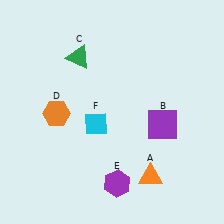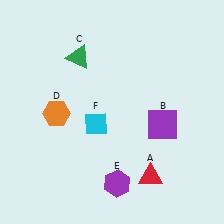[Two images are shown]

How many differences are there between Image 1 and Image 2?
There is 1 difference between the two images.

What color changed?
The triangle (A) changed from orange in Image 1 to red in Image 2.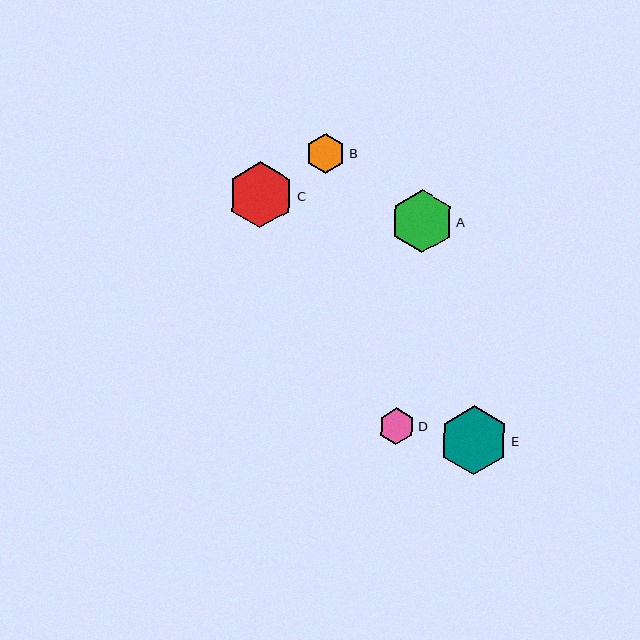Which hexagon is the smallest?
Hexagon D is the smallest with a size of approximately 36 pixels.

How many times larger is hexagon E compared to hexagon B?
Hexagon E is approximately 1.7 times the size of hexagon B.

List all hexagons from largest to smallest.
From largest to smallest: E, C, A, B, D.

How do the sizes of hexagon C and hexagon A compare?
Hexagon C and hexagon A are approximately the same size.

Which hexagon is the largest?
Hexagon E is the largest with a size of approximately 69 pixels.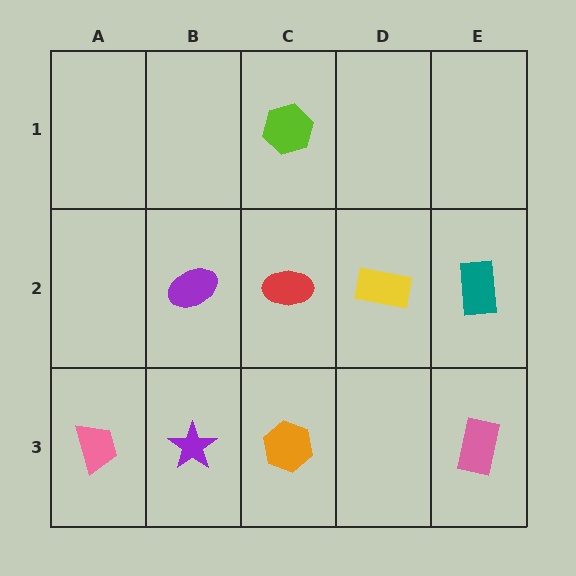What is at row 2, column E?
A teal rectangle.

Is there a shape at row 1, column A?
No, that cell is empty.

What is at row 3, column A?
A pink trapezoid.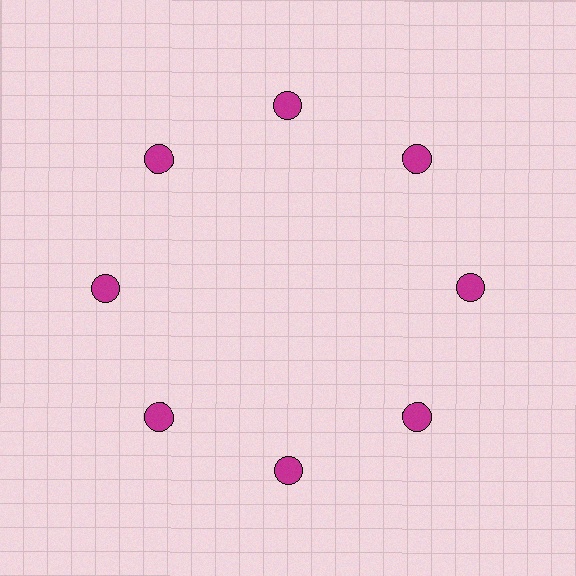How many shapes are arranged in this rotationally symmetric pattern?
There are 8 shapes, arranged in 8 groups of 1.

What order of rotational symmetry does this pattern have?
This pattern has 8-fold rotational symmetry.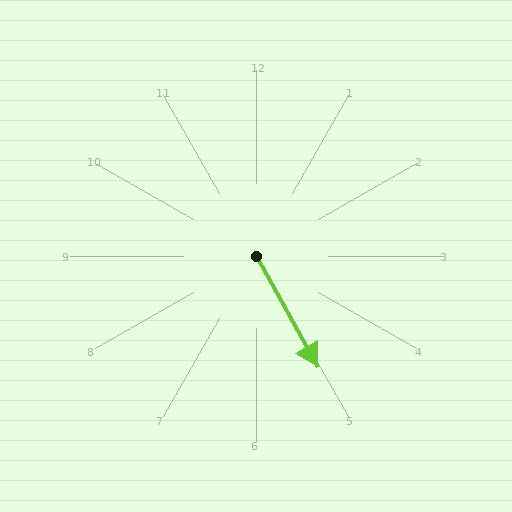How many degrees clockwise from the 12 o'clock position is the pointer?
Approximately 151 degrees.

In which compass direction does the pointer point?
Southeast.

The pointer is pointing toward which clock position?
Roughly 5 o'clock.